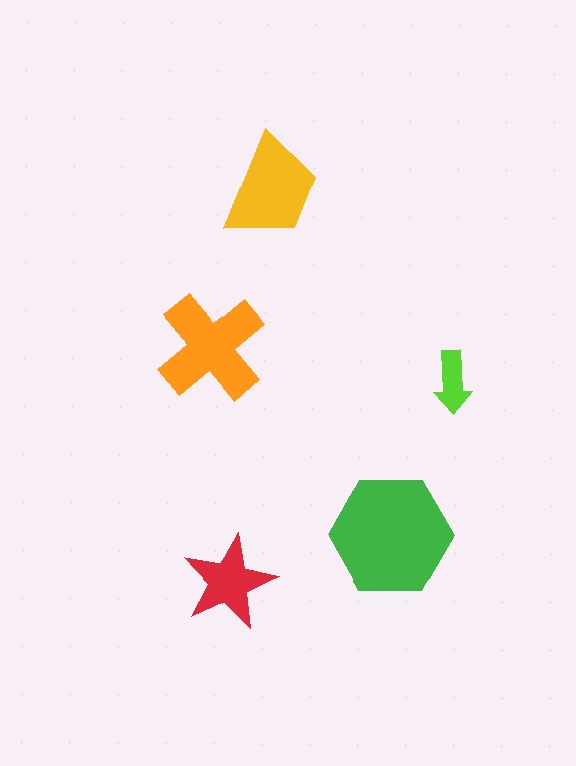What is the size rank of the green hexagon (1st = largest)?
1st.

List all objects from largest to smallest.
The green hexagon, the orange cross, the yellow trapezoid, the red star, the lime arrow.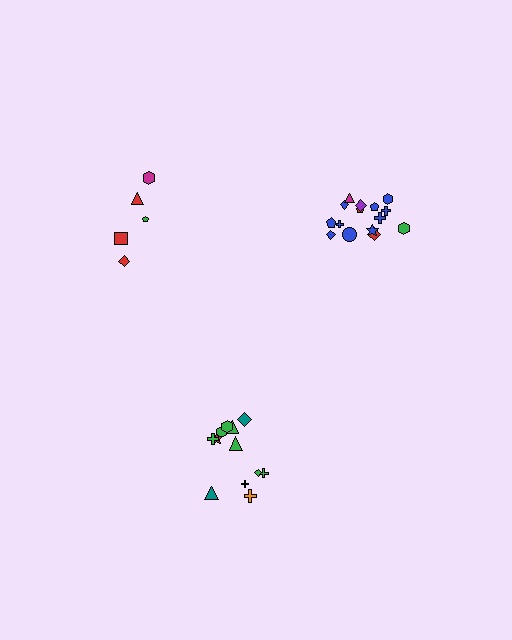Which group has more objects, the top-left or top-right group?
The top-right group.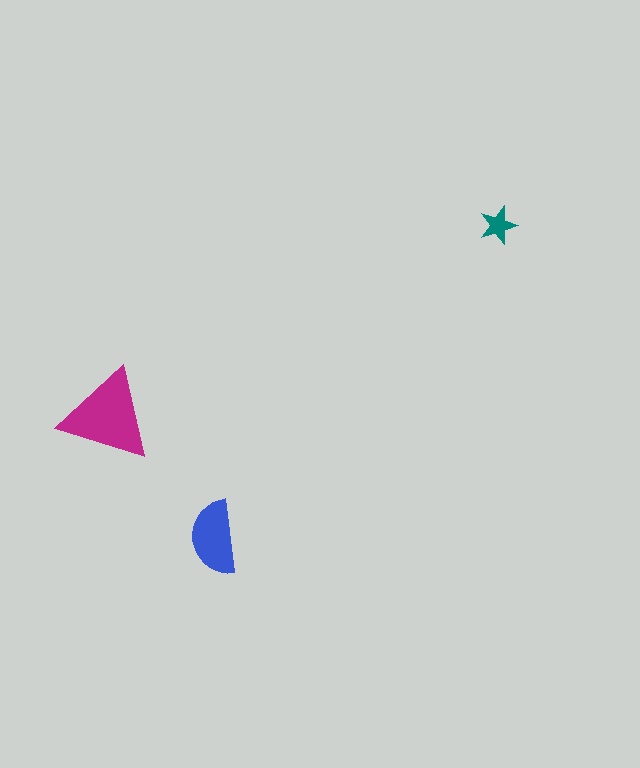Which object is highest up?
The teal star is topmost.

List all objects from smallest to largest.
The teal star, the blue semicircle, the magenta triangle.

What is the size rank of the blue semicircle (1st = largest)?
2nd.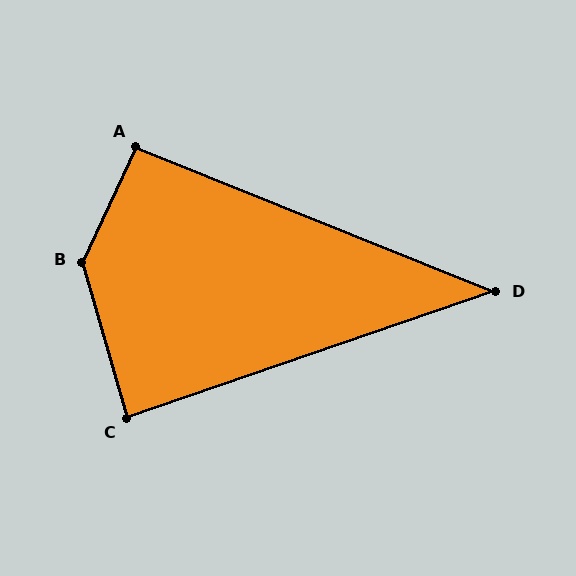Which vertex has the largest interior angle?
B, at approximately 139 degrees.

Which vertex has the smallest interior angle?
D, at approximately 41 degrees.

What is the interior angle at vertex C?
Approximately 87 degrees (approximately right).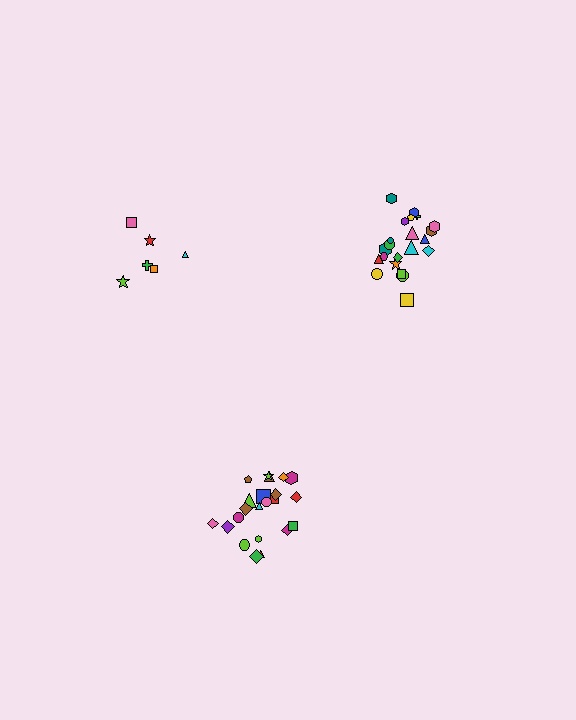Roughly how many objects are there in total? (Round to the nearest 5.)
Roughly 50 objects in total.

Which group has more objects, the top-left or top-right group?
The top-right group.